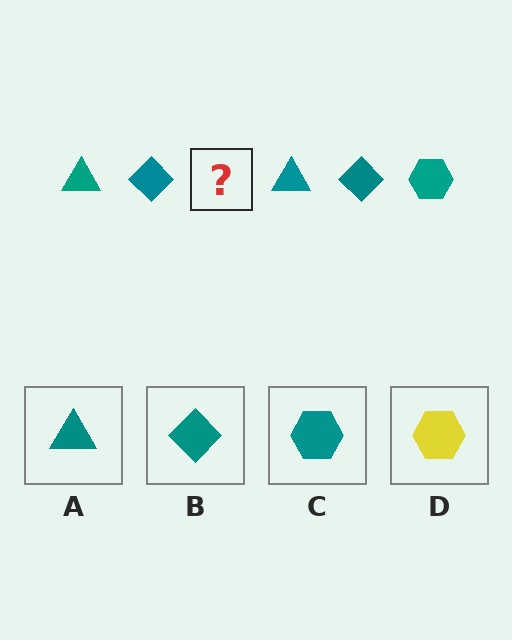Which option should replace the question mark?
Option C.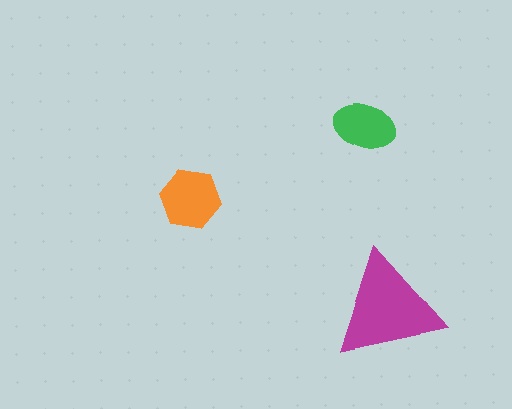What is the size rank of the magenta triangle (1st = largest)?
1st.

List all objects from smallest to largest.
The green ellipse, the orange hexagon, the magenta triangle.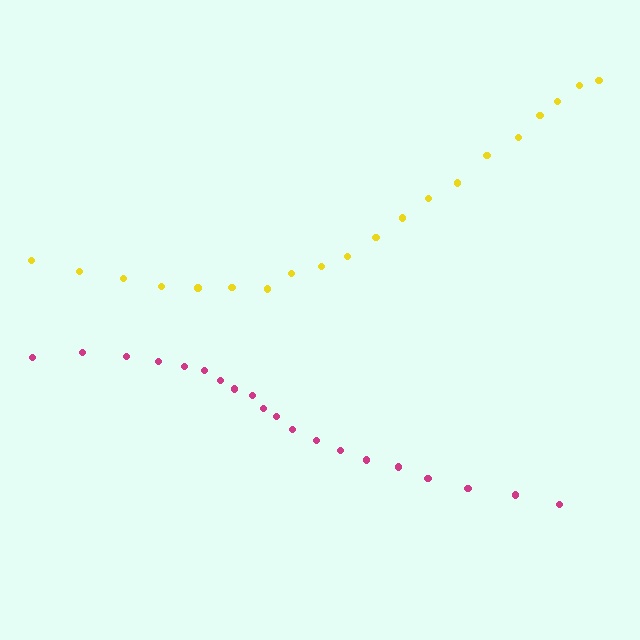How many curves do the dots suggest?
There are 2 distinct paths.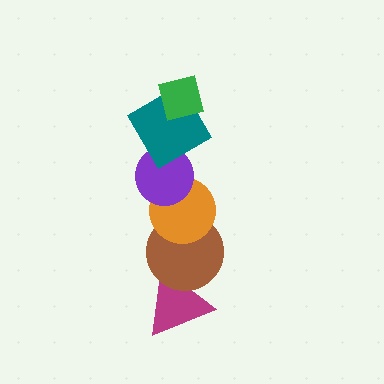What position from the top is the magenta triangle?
The magenta triangle is 6th from the top.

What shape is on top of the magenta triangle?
The brown circle is on top of the magenta triangle.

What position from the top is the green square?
The green square is 1st from the top.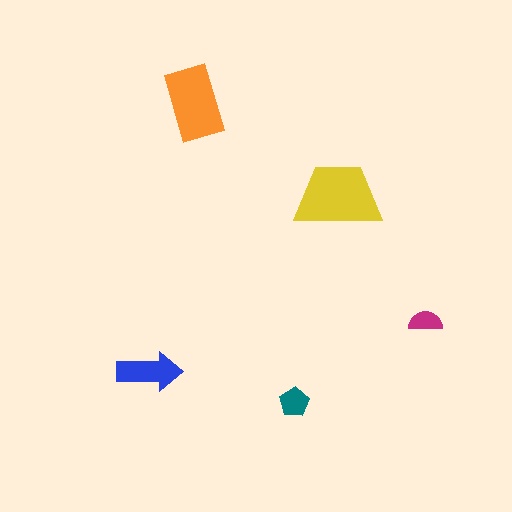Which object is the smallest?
The magenta semicircle.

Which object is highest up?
The orange rectangle is topmost.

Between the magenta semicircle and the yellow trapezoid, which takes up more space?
The yellow trapezoid.